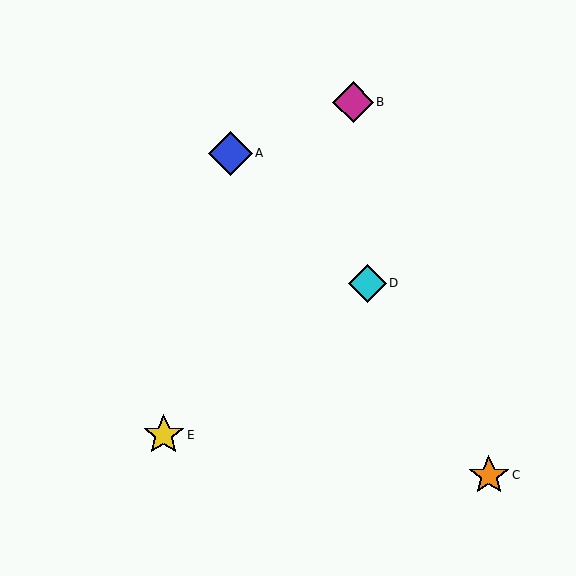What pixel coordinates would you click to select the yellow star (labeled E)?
Click at (164, 435) to select the yellow star E.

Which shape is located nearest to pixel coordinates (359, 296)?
The cyan diamond (labeled D) at (368, 283) is nearest to that location.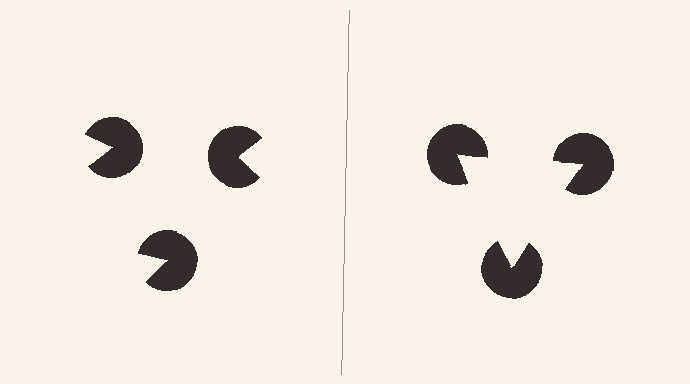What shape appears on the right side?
An illusory triangle.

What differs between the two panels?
The pac-man discs are positioned identically on both sides; only the wedge orientations differ. On the right they align to a triangle; on the left they are misaligned.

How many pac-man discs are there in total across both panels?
6 — 3 on each side.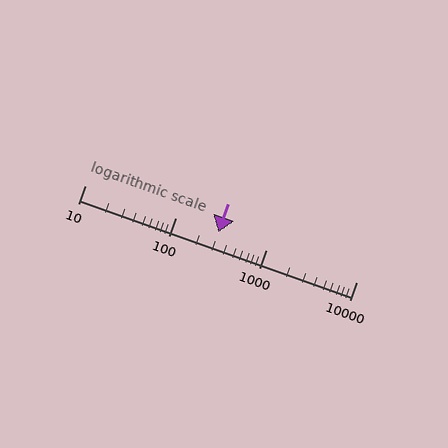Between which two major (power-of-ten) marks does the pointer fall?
The pointer is between 100 and 1000.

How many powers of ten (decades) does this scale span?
The scale spans 3 decades, from 10 to 10000.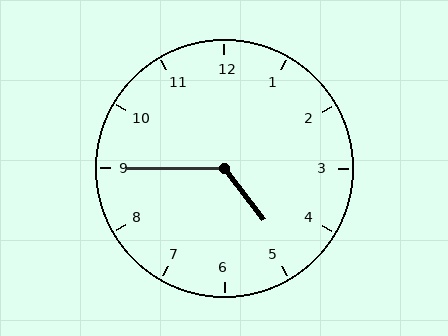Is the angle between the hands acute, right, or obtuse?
It is obtuse.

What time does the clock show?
4:45.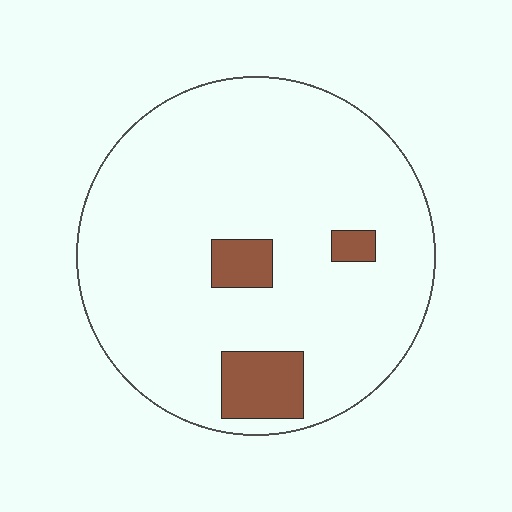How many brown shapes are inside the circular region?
3.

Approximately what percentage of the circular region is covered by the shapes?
Approximately 10%.